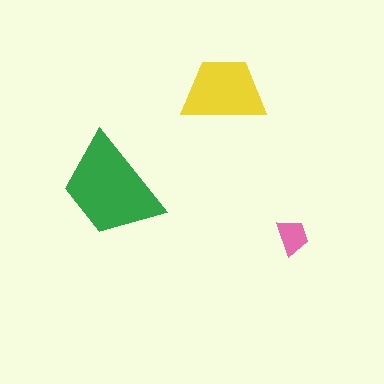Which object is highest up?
The yellow trapezoid is topmost.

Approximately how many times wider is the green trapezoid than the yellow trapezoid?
About 1.5 times wider.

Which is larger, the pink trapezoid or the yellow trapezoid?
The yellow one.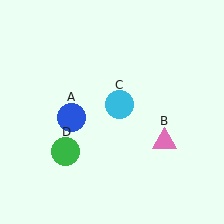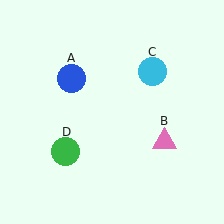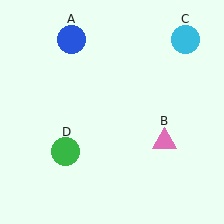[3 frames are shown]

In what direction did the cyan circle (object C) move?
The cyan circle (object C) moved up and to the right.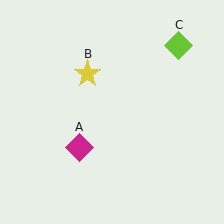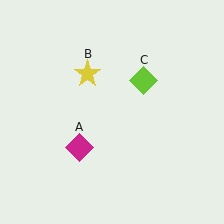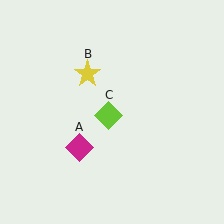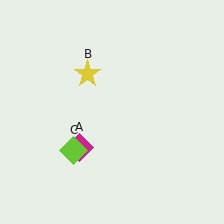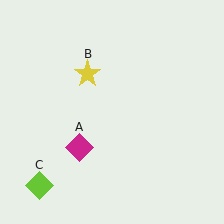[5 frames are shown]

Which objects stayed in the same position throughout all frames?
Magenta diamond (object A) and yellow star (object B) remained stationary.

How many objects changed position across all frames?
1 object changed position: lime diamond (object C).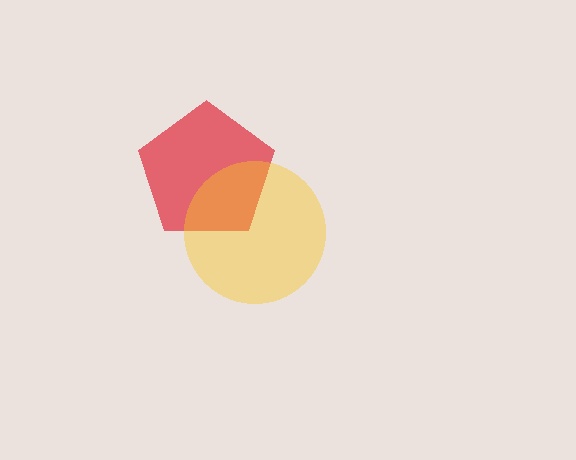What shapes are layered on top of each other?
The layered shapes are: a red pentagon, a yellow circle.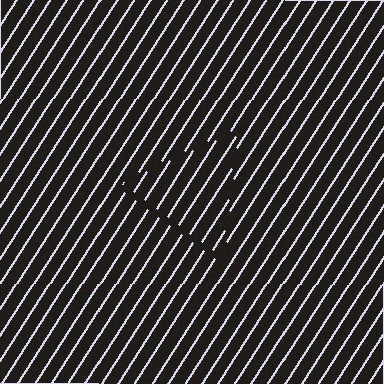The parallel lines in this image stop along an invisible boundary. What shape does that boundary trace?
An illusory triangle. The interior of the shape contains the same grating, shifted by half a period — the contour is defined by the phase discontinuity where line-ends from the inner and outer gratings abut.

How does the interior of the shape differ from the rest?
The interior of the shape contains the same grating, shifted by half a period — the contour is defined by the phase discontinuity where line-ends from the inner and outer gratings abut.